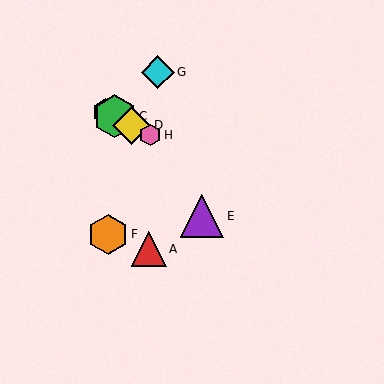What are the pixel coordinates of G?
Object G is at (158, 72).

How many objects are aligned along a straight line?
4 objects (B, C, D, H) are aligned along a straight line.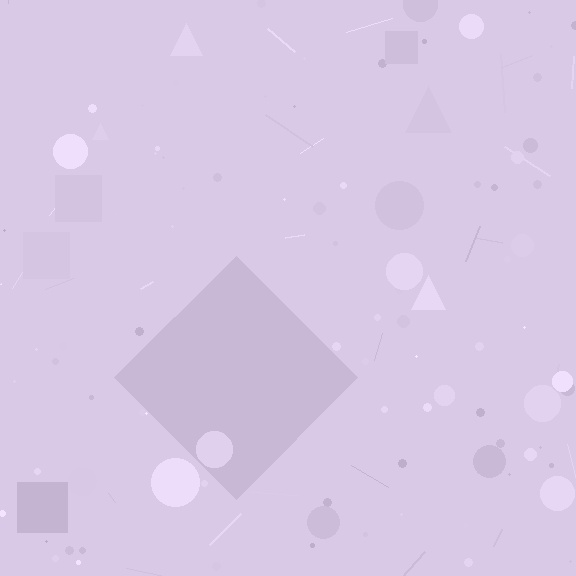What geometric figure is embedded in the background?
A diamond is embedded in the background.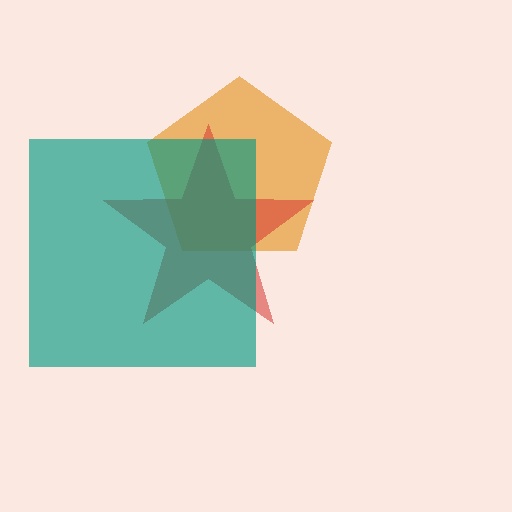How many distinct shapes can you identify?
There are 3 distinct shapes: an orange pentagon, a red star, a teal square.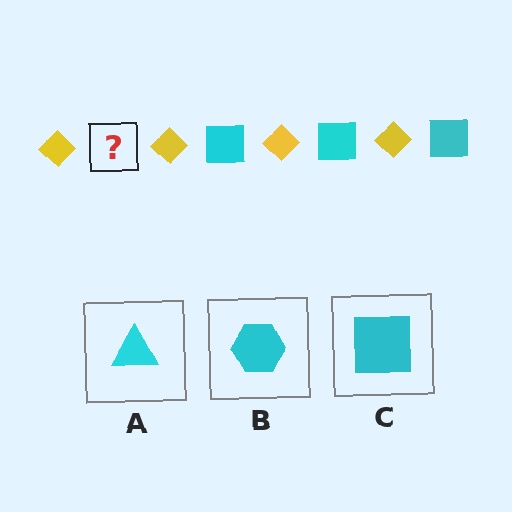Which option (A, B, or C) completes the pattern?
C.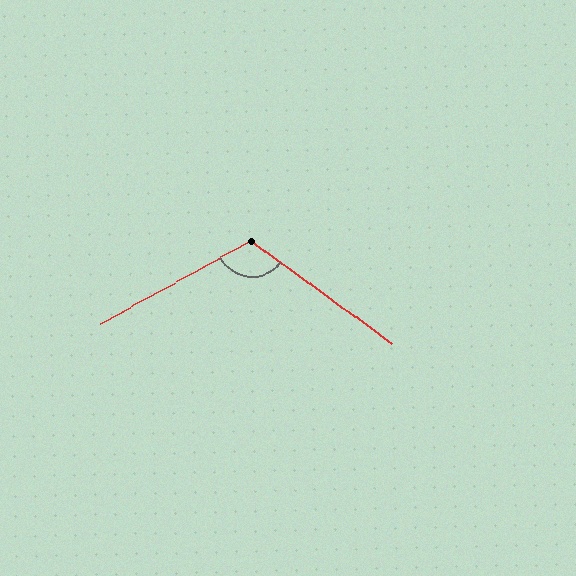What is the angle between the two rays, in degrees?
Approximately 115 degrees.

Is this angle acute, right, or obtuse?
It is obtuse.